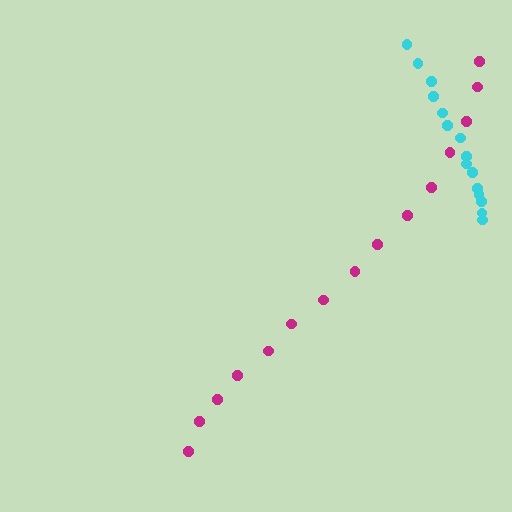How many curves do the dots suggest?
There are 2 distinct paths.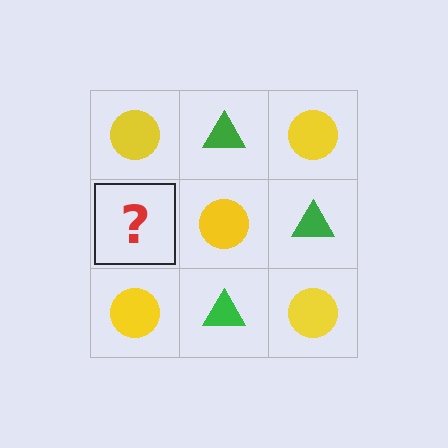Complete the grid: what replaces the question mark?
The question mark should be replaced with a green triangle.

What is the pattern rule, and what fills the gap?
The rule is that it alternates yellow circle and green triangle in a checkerboard pattern. The gap should be filled with a green triangle.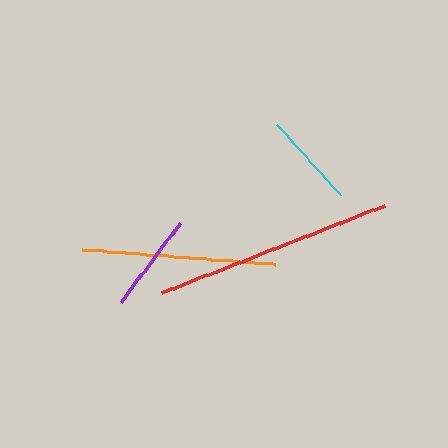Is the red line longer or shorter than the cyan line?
The red line is longer than the cyan line.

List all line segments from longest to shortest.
From longest to shortest: red, orange, purple, cyan.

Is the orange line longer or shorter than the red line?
The red line is longer than the orange line.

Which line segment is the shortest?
The cyan line is the shortest at approximately 96 pixels.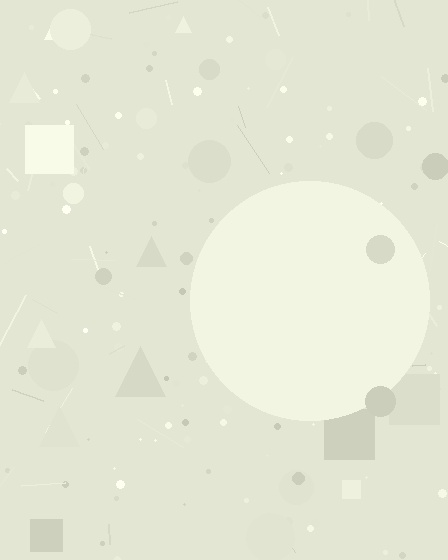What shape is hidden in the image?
A circle is hidden in the image.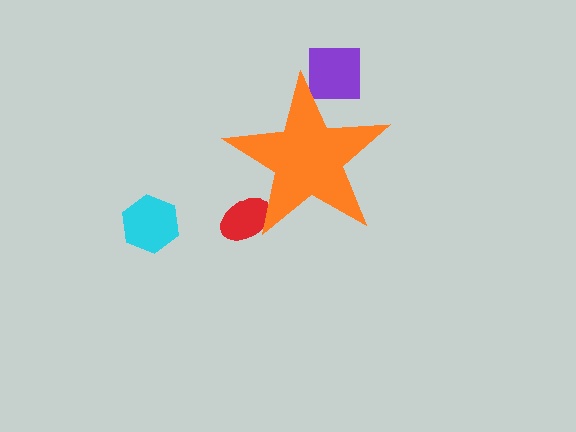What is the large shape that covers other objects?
An orange star.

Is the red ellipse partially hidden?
Yes, the red ellipse is partially hidden behind the orange star.